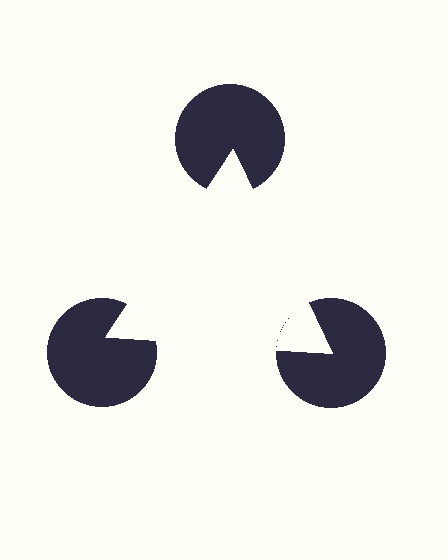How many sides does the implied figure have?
3 sides.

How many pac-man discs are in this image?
There are 3 — one at each vertex of the illusory triangle.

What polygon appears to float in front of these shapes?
An illusory triangle — its edges are inferred from the aligned wedge cuts in the pac-man discs, not physically drawn.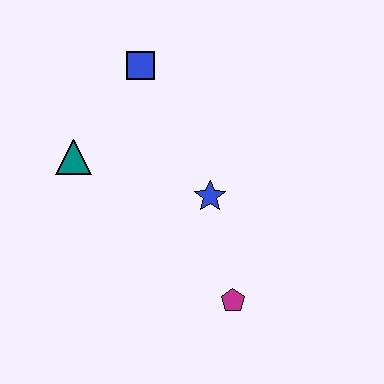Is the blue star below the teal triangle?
Yes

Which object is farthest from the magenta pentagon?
The blue square is farthest from the magenta pentagon.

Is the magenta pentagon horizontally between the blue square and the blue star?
No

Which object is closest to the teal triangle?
The blue square is closest to the teal triangle.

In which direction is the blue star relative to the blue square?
The blue star is below the blue square.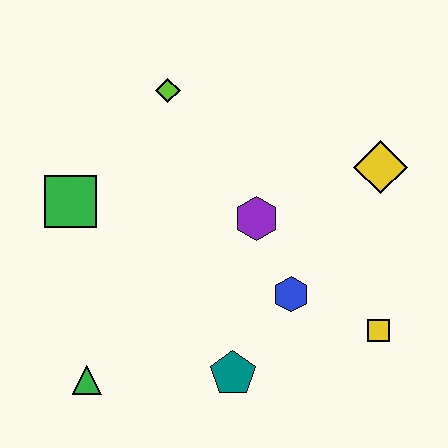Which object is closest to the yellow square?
The blue hexagon is closest to the yellow square.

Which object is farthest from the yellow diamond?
The green triangle is farthest from the yellow diamond.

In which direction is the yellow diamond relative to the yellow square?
The yellow diamond is above the yellow square.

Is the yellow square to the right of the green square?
Yes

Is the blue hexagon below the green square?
Yes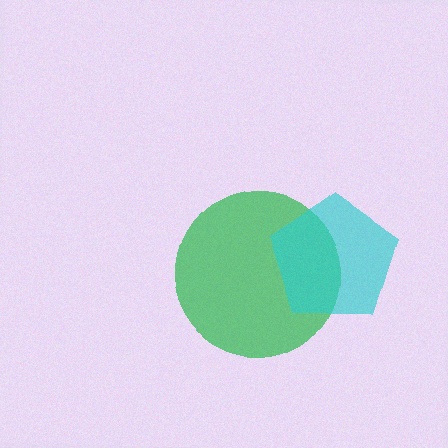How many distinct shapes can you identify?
There are 2 distinct shapes: a green circle, a cyan pentagon.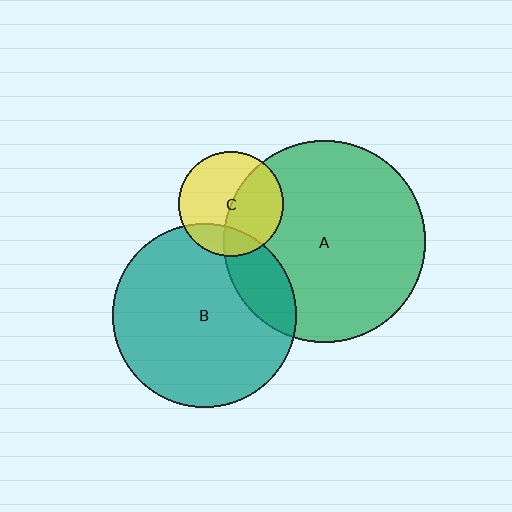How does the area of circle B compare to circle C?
Approximately 3.0 times.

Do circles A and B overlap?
Yes.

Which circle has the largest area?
Circle A (green).